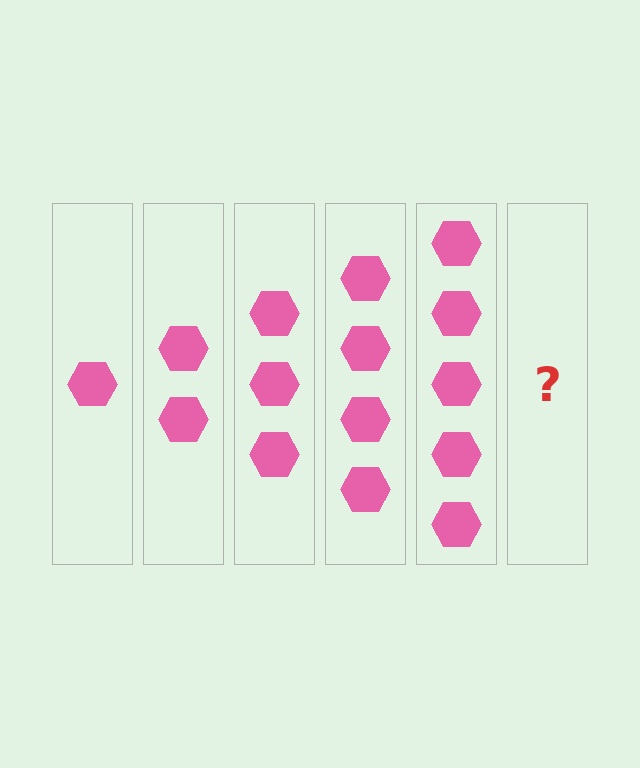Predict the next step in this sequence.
The next step is 6 hexagons.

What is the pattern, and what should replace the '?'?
The pattern is that each step adds one more hexagon. The '?' should be 6 hexagons.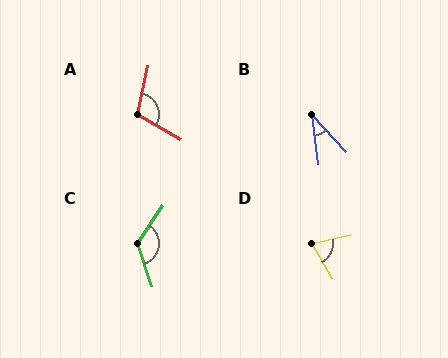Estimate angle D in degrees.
Approximately 72 degrees.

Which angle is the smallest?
B, at approximately 36 degrees.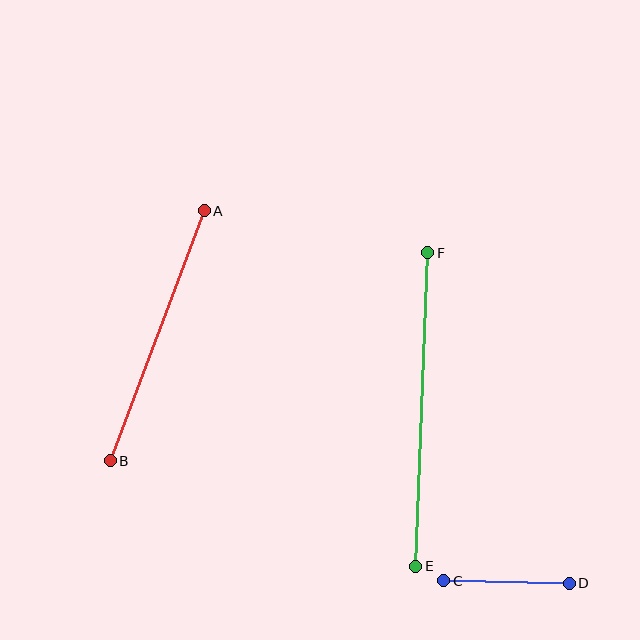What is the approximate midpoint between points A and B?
The midpoint is at approximately (157, 336) pixels.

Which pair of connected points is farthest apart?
Points E and F are farthest apart.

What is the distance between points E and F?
The distance is approximately 314 pixels.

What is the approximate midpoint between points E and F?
The midpoint is at approximately (422, 409) pixels.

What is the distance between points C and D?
The distance is approximately 126 pixels.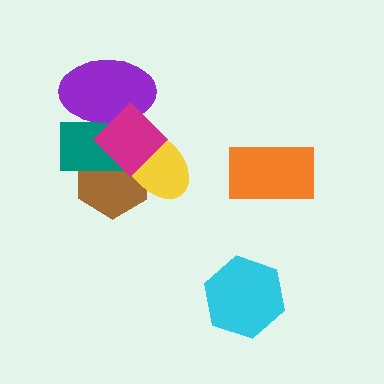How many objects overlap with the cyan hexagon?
0 objects overlap with the cyan hexagon.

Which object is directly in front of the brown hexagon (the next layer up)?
The teal rectangle is directly in front of the brown hexagon.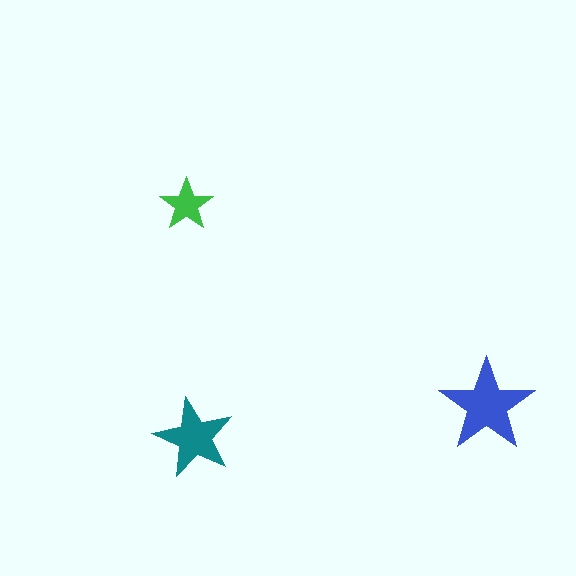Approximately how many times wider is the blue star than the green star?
About 2 times wider.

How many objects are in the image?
There are 3 objects in the image.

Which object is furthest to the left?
The green star is leftmost.